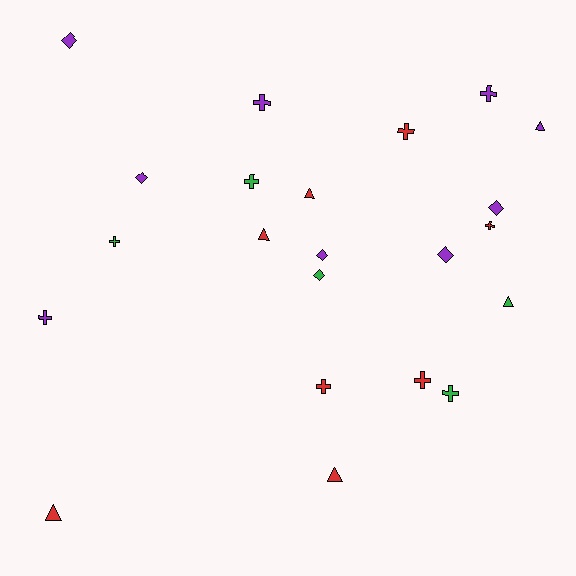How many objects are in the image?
There are 22 objects.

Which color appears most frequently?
Purple, with 9 objects.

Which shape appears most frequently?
Cross, with 10 objects.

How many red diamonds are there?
There are no red diamonds.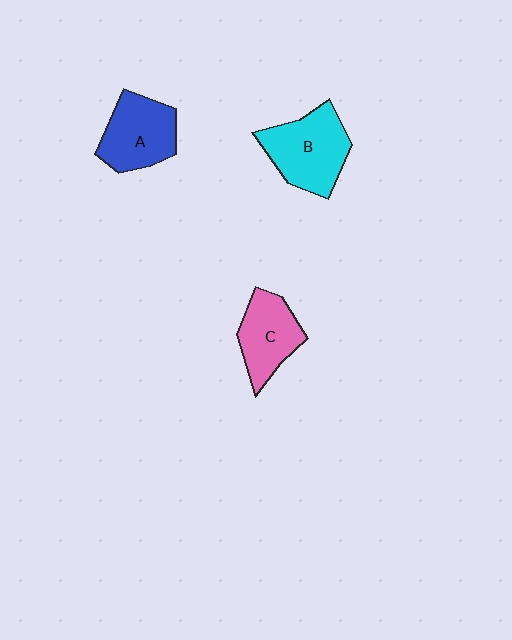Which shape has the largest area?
Shape B (cyan).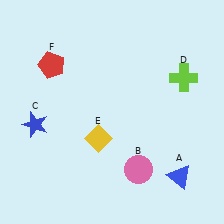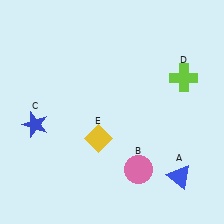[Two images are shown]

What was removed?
The red pentagon (F) was removed in Image 2.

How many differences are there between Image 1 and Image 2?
There is 1 difference between the two images.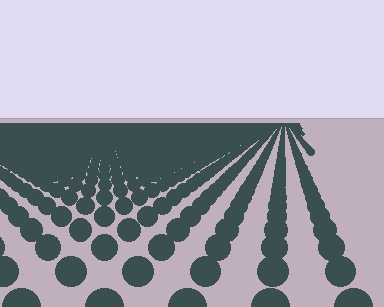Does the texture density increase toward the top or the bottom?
Density increases toward the top.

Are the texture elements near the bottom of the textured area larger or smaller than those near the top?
Larger. Near the bottom, elements are closer to the viewer and appear at a bigger on-screen size.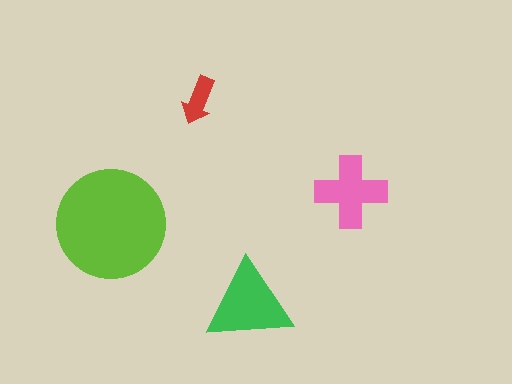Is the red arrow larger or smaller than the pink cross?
Smaller.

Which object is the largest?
The lime circle.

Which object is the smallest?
The red arrow.